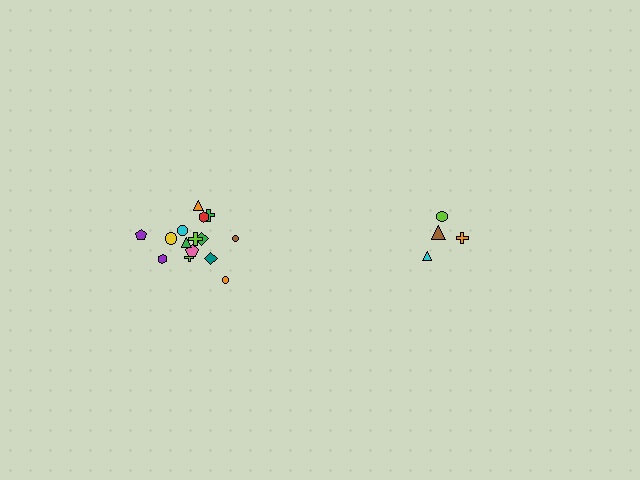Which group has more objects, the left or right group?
The left group.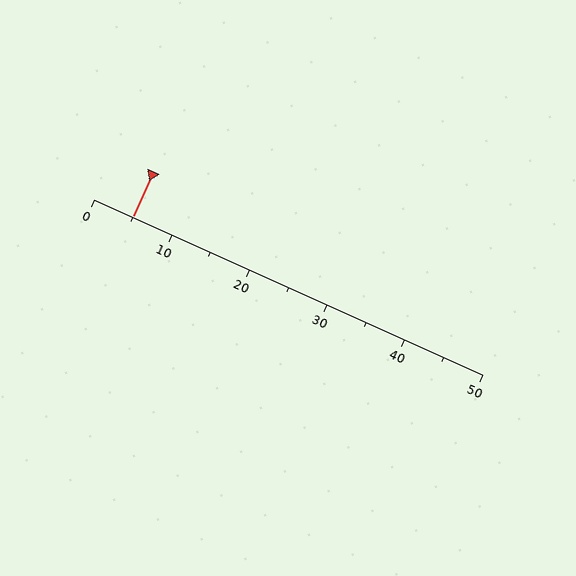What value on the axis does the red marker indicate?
The marker indicates approximately 5.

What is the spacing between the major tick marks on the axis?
The major ticks are spaced 10 apart.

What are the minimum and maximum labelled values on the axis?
The axis runs from 0 to 50.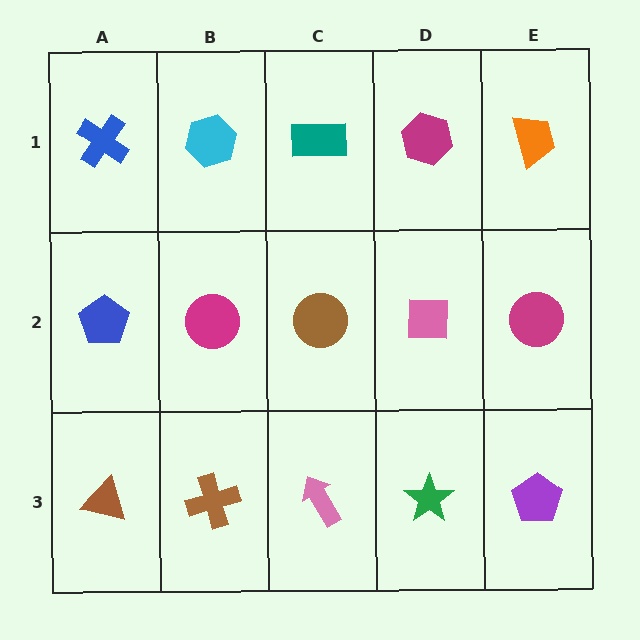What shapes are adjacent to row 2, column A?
A blue cross (row 1, column A), a brown triangle (row 3, column A), a magenta circle (row 2, column B).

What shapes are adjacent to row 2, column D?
A magenta hexagon (row 1, column D), a green star (row 3, column D), a brown circle (row 2, column C), a magenta circle (row 2, column E).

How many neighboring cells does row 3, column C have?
3.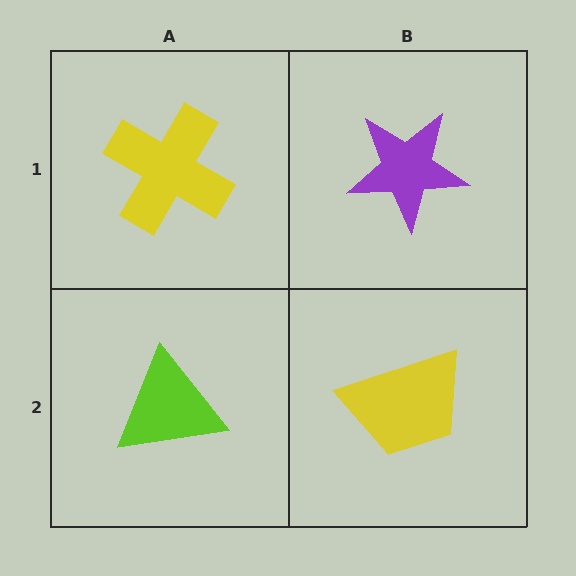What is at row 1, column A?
A yellow cross.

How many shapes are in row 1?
2 shapes.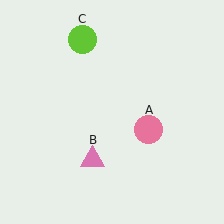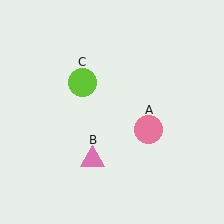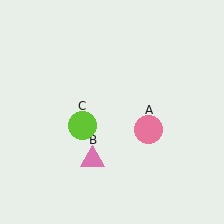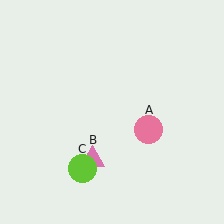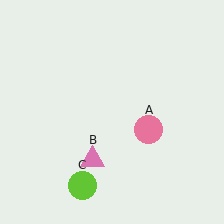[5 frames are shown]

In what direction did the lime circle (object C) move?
The lime circle (object C) moved down.